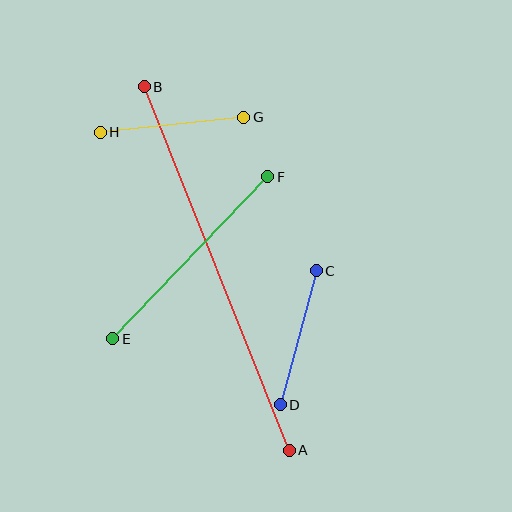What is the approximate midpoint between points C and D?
The midpoint is at approximately (298, 338) pixels.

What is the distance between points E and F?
The distance is approximately 224 pixels.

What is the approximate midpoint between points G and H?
The midpoint is at approximately (172, 125) pixels.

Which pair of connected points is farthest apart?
Points A and B are farthest apart.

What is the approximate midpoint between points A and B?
The midpoint is at approximately (217, 269) pixels.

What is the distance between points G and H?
The distance is approximately 144 pixels.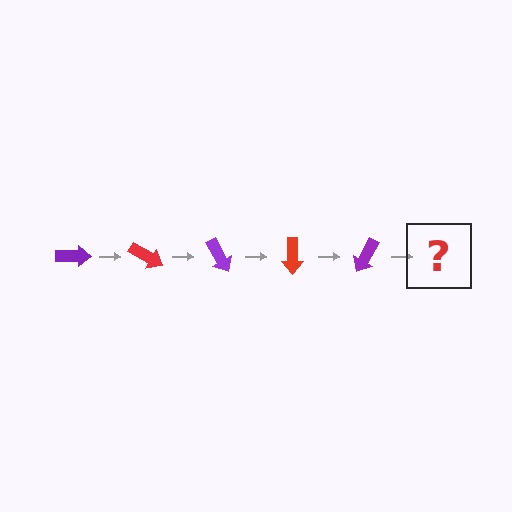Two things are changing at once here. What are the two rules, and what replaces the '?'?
The two rules are that it rotates 30 degrees each step and the color cycles through purple and red. The '?' should be a red arrow, rotated 150 degrees from the start.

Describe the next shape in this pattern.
It should be a red arrow, rotated 150 degrees from the start.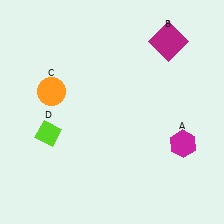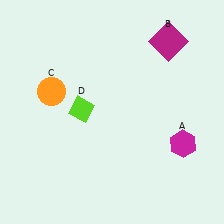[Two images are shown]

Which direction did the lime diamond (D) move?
The lime diamond (D) moved right.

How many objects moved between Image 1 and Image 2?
1 object moved between the two images.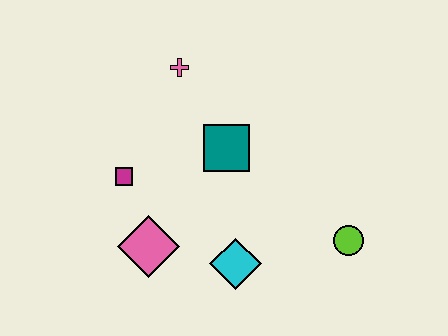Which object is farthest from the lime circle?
The pink cross is farthest from the lime circle.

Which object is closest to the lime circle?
The cyan diamond is closest to the lime circle.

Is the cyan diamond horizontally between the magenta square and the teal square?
No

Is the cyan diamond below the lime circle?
Yes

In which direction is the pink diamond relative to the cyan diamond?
The pink diamond is to the left of the cyan diamond.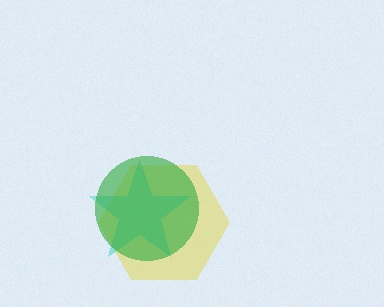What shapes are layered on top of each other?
The layered shapes are: a yellow hexagon, a cyan star, a green circle.